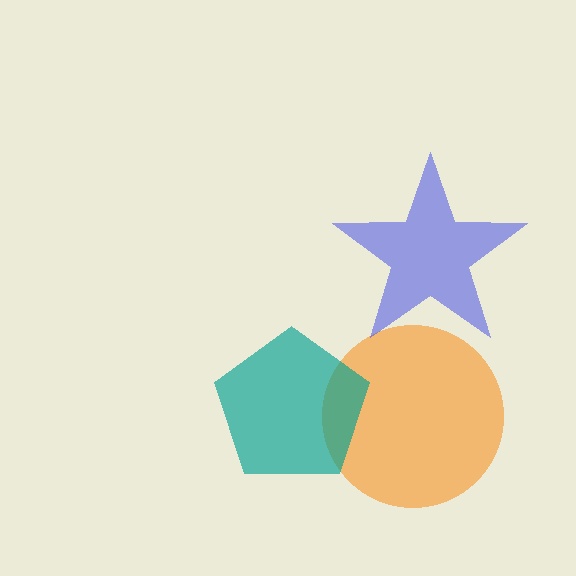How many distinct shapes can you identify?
There are 3 distinct shapes: an orange circle, a blue star, a teal pentagon.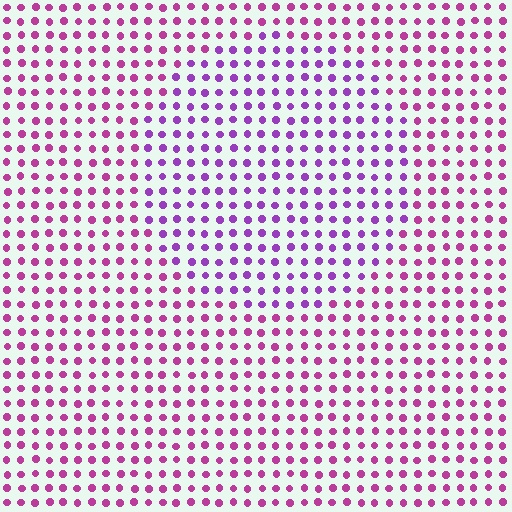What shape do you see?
I see a circle.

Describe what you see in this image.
The image is filled with small magenta elements in a uniform arrangement. A circle-shaped region is visible where the elements are tinted to a slightly different hue, forming a subtle color boundary.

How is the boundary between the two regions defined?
The boundary is defined purely by a slight shift in hue (about 32 degrees). Spacing, size, and orientation are identical on both sides.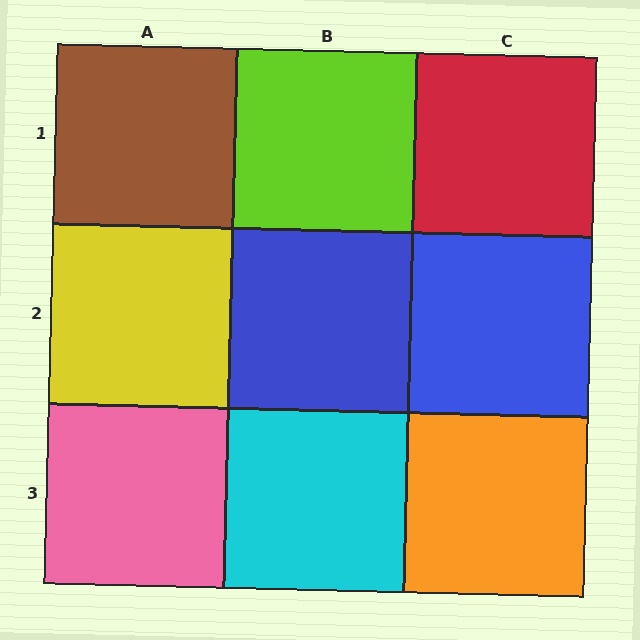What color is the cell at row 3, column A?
Pink.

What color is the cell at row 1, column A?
Brown.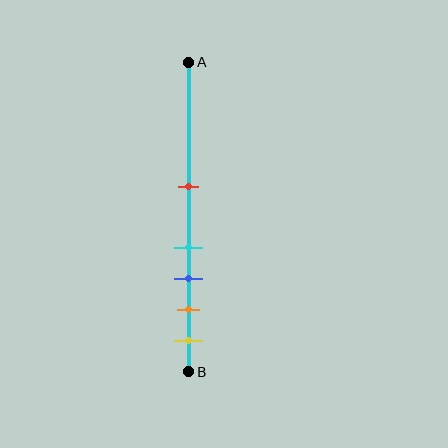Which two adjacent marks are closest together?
The cyan and blue marks are the closest adjacent pair.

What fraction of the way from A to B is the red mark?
The red mark is approximately 40% (0.4) of the way from A to B.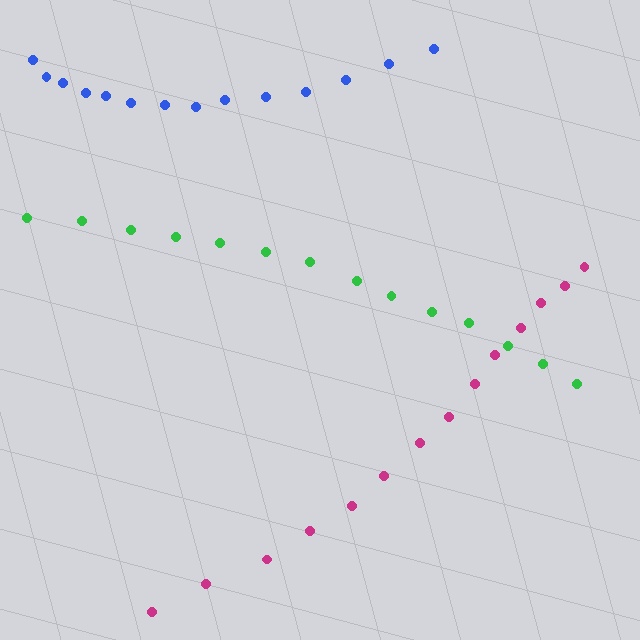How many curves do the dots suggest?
There are 3 distinct paths.